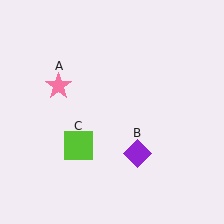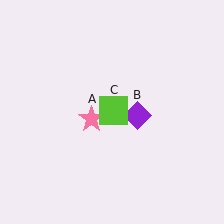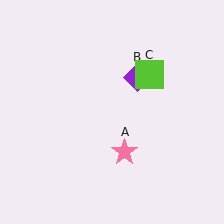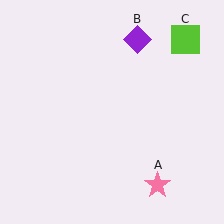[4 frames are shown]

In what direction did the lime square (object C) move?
The lime square (object C) moved up and to the right.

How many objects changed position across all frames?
3 objects changed position: pink star (object A), purple diamond (object B), lime square (object C).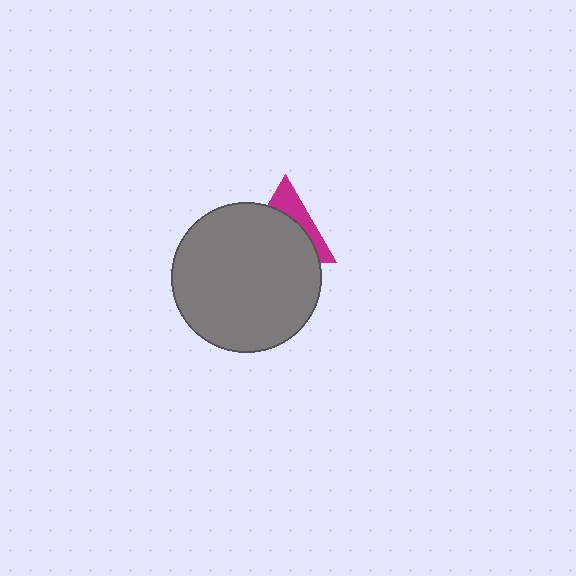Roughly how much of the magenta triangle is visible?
A small part of it is visible (roughly 33%).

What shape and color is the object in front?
The object in front is a gray circle.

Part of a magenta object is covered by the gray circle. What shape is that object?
It is a triangle.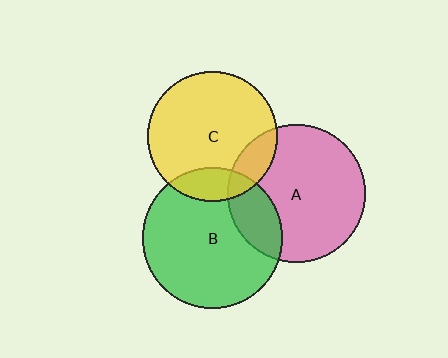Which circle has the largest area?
Circle B (green).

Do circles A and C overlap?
Yes.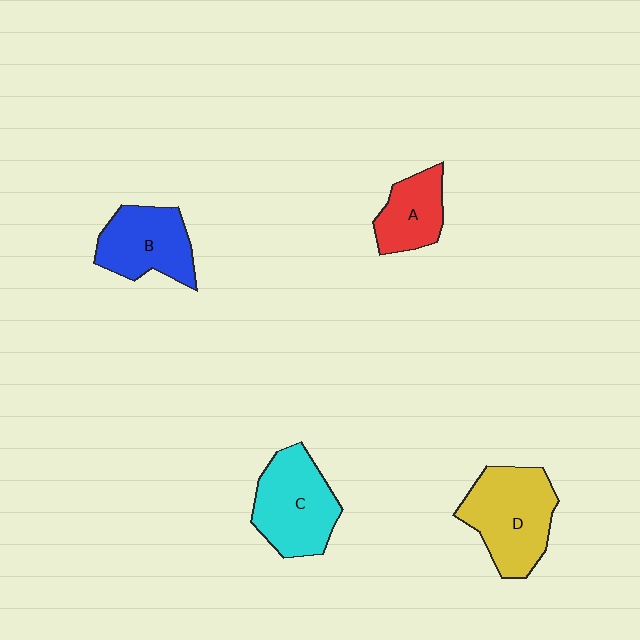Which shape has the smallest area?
Shape A (red).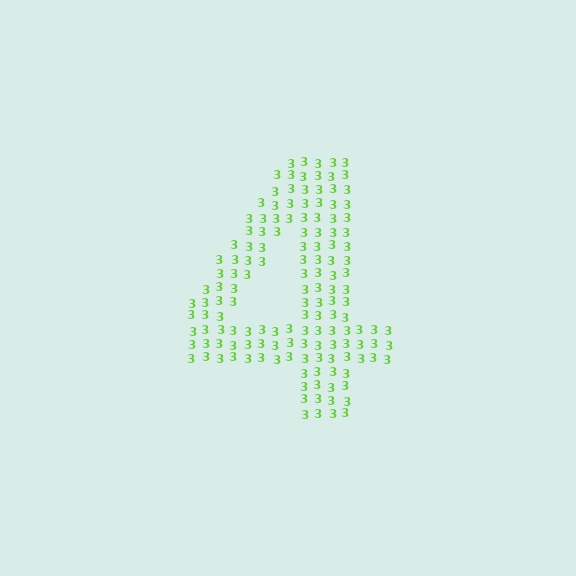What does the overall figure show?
The overall figure shows the digit 4.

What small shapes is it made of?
It is made of small digit 3's.